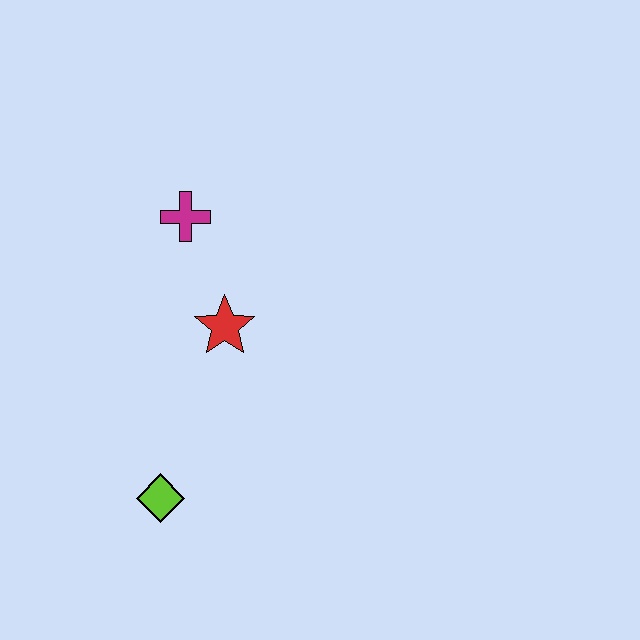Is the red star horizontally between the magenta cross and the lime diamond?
No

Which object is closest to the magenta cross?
The red star is closest to the magenta cross.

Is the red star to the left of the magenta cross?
No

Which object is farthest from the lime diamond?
The magenta cross is farthest from the lime diamond.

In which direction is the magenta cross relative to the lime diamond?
The magenta cross is above the lime diamond.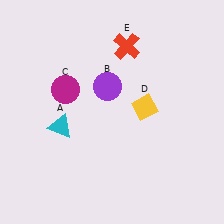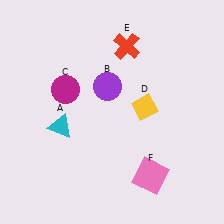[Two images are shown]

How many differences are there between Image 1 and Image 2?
There is 1 difference between the two images.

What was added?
A pink square (F) was added in Image 2.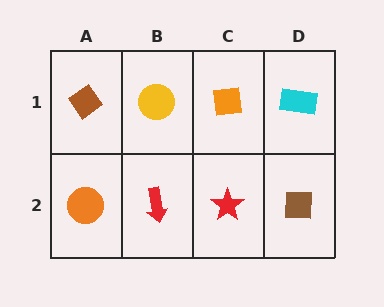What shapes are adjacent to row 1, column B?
A red arrow (row 2, column B), a brown diamond (row 1, column A), an orange square (row 1, column C).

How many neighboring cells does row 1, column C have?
3.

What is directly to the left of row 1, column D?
An orange square.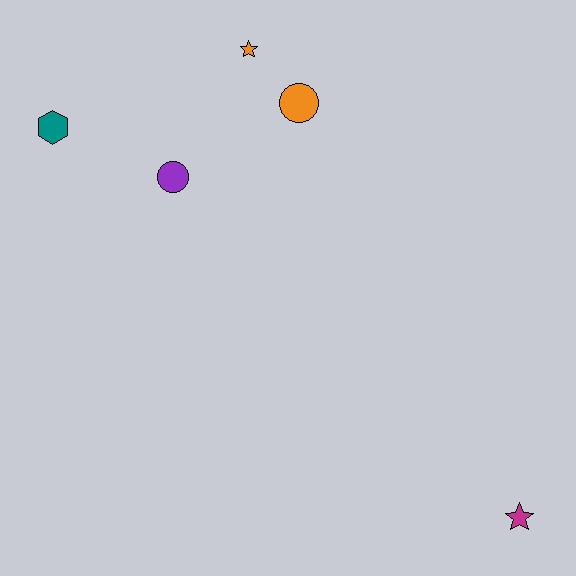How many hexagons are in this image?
There is 1 hexagon.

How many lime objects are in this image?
There are no lime objects.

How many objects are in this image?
There are 5 objects.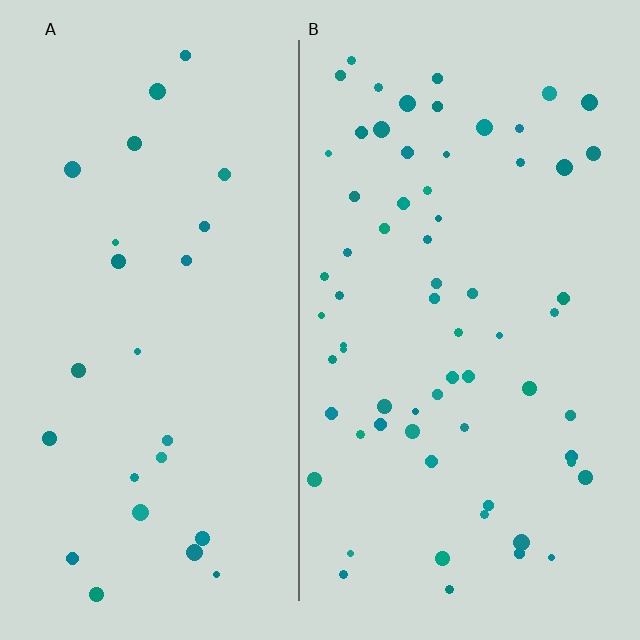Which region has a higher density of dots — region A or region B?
B (the right).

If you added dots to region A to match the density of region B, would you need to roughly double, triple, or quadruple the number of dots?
Approximately triple.